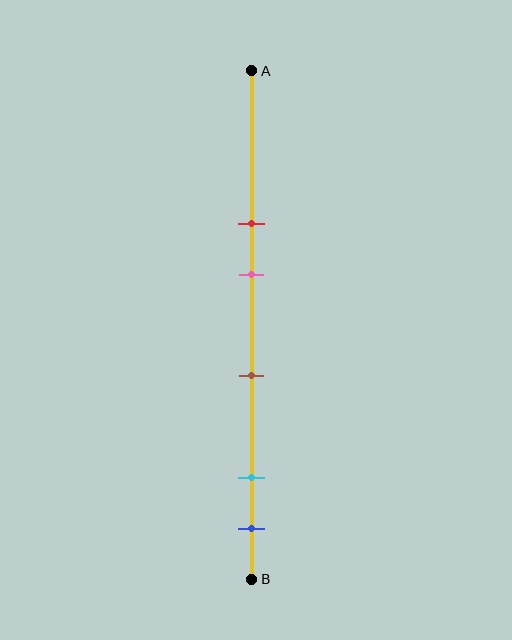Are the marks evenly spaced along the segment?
No, the marks are not evenly spaced.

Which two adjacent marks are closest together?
The cyan and blue marks are the closest adjacent pair.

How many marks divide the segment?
There are 5 marks dividing the segment.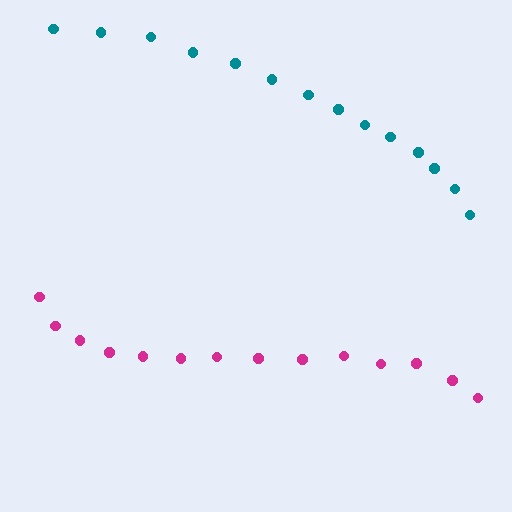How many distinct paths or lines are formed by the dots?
There are 2 distinct paths.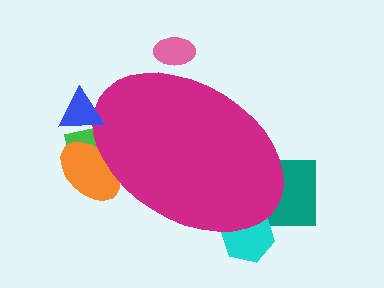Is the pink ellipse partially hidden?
Yes, the pink ellipse is partially hidden behind the magenta ellipse.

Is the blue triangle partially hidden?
No, the blue triangle is fully visible.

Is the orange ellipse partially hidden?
Yes, the orange ellipse is partially hidden behind the magenta ellipse.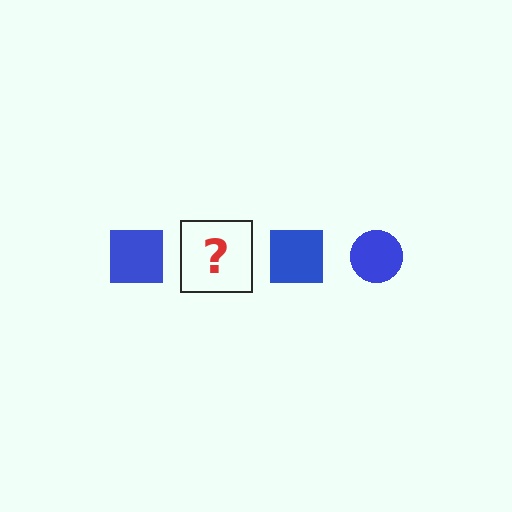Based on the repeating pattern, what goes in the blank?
The blank should be a blue circle.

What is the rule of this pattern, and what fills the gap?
The rule is that the pattern cycles through square, circle shapes in blue. The gap should be filled with a blue circle.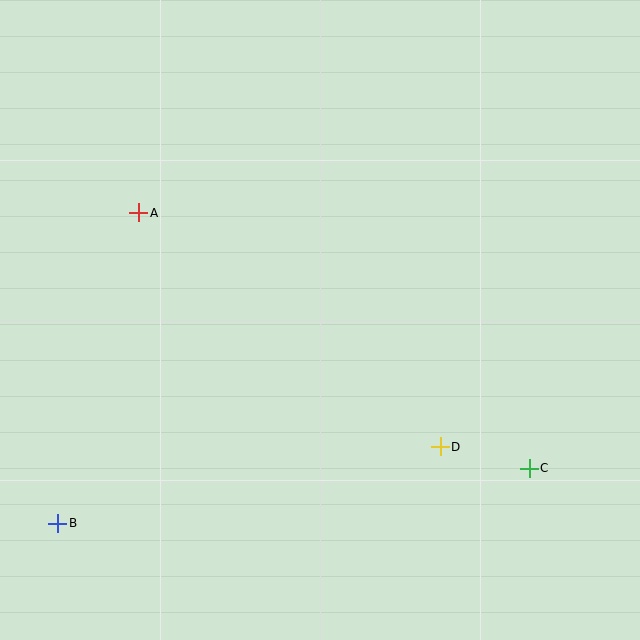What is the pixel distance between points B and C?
The distance between B and C is 475 pixels.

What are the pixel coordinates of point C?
Point C is at (529, 468).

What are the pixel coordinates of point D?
Point D is at (440, 447).